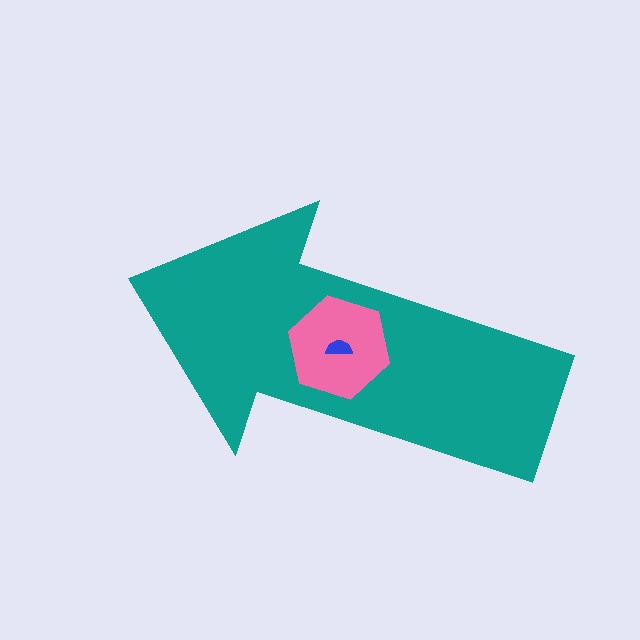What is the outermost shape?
The teal arrow.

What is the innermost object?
The blue semicircle.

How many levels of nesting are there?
3.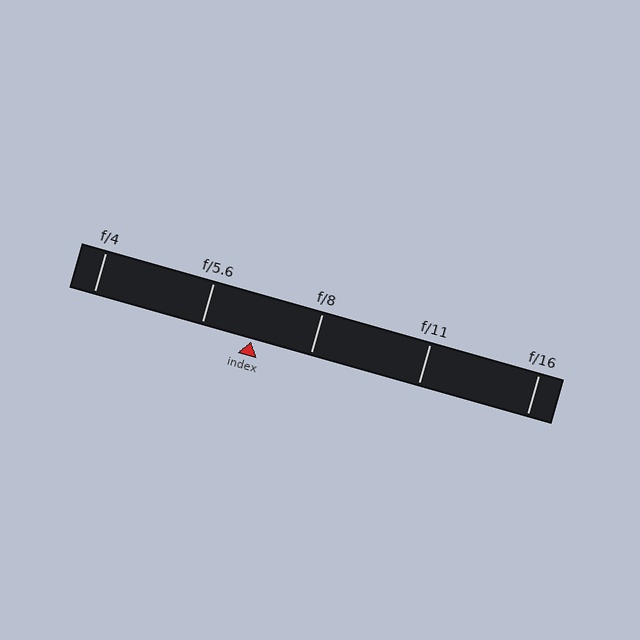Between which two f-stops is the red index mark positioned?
The index mark is between f/5.6 and f/8.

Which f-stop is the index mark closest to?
The index mark is closest to f/5.6.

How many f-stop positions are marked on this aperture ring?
There are 5 f-stop positions marked.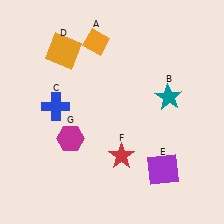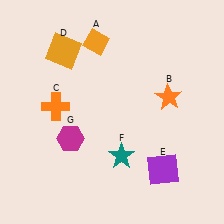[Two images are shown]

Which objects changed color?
B changed from teal to orange. C changed from blue to orange. F changed from red to teal.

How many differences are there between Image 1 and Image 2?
There are 3 differences between the two images.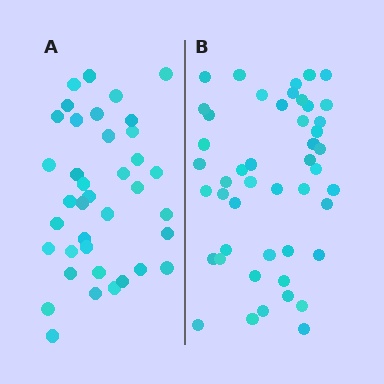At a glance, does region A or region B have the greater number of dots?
Region B (the right region) has more dots.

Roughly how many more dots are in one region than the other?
Region B has roughly 8 or so more dots than region A.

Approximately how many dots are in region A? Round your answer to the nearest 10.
About 40 dots. (The exact count is 38, which rounds to 40.)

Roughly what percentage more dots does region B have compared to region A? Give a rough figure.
About 25% more.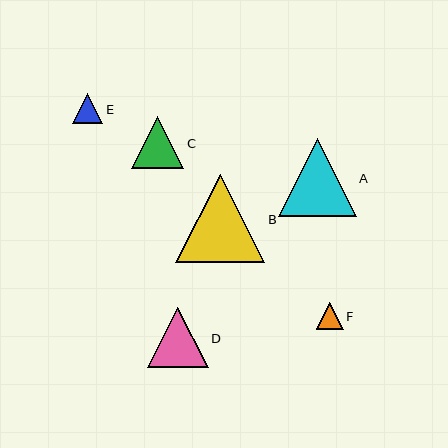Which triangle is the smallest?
Triangle F is the smallest with a size of approximately 27 pixels.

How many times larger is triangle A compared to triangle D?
Triangle A is approximately 1.3 times the size of triangle D.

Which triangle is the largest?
Triangle B is the largest with a size of approximately 89 pixels.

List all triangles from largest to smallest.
From largest to smallest: B, A, D, C, E, F.